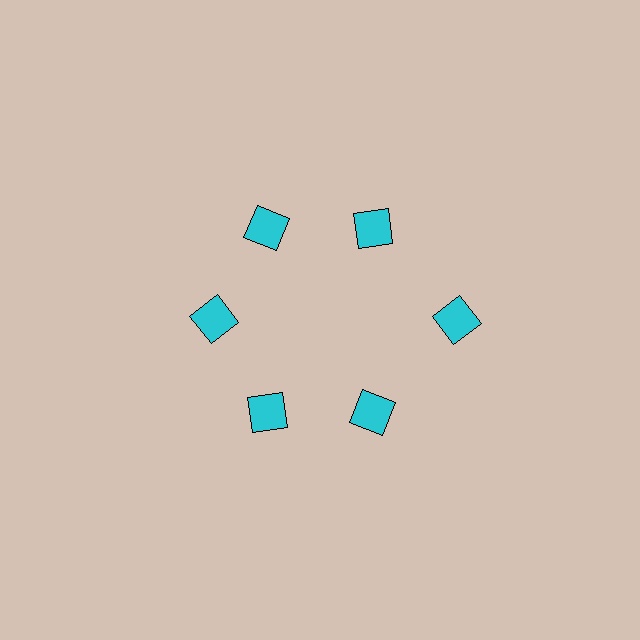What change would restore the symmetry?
The symmetry would be restored by moving it inward, back onto the ring so that all 6 squares sit at equal angles and equal distance from the center.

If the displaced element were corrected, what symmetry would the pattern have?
It would have 6-fold rotational symmetry — the pattern would map onto itself every 60 degrees.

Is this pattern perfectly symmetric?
No. The 6 cyan squares are arranged in a ring, but one element near the 3 o'clock position is pushed outward from the center, breaking the 6-fold rotational symmetry.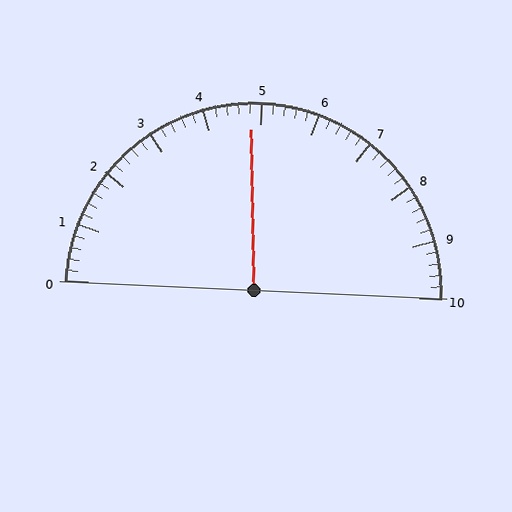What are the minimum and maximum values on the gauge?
The gauge ranges from 0 to 10.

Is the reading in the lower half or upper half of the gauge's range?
The reading is in the lower half of the range (0 to 10).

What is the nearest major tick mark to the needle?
The nearest major tick mark is 5.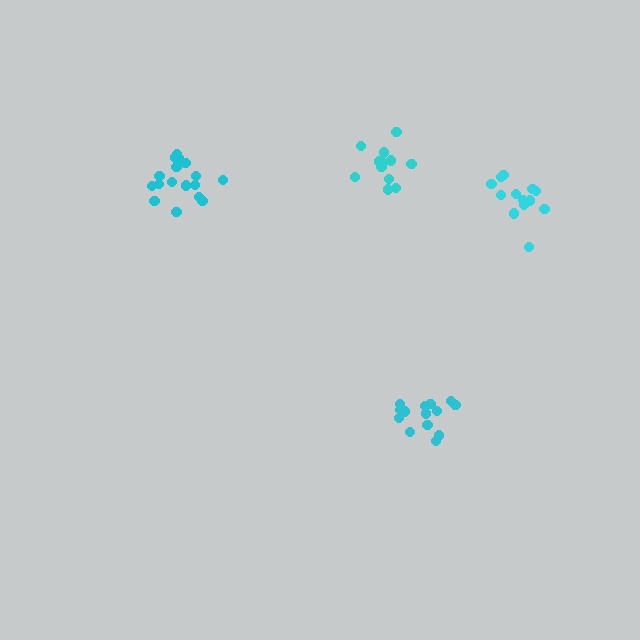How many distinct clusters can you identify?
There are 4 distinct clusters.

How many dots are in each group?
Group 1: 17 dots, Group 2: 12 dots, Group 3: 14 dots, Group 4: 13 dots (56 total).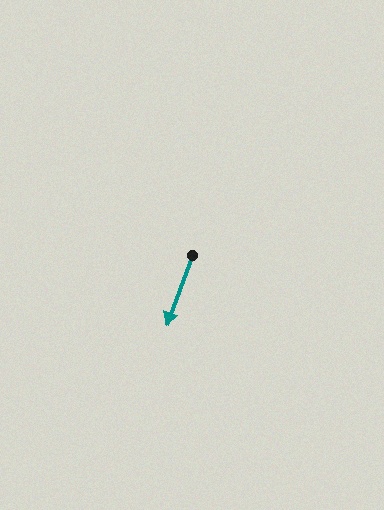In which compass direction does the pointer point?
South.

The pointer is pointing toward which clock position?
Roughly 7 o'clock.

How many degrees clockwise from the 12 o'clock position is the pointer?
Approximately 200 degrees.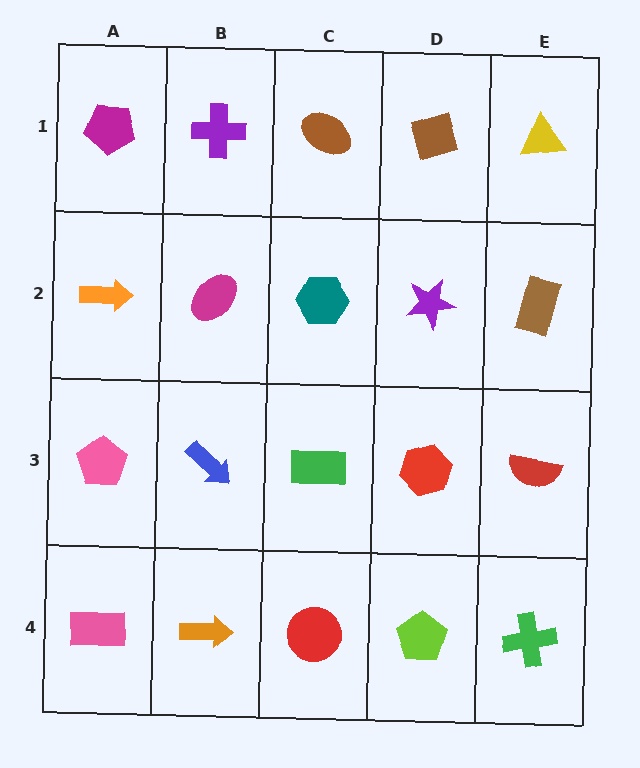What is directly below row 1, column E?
A brown rectangle.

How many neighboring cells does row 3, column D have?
4.